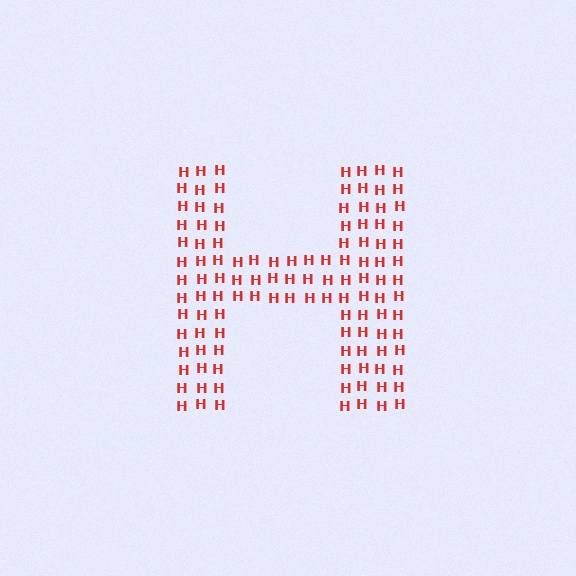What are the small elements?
The small elements are letter H's.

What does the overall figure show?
The overall figure shows the letter H.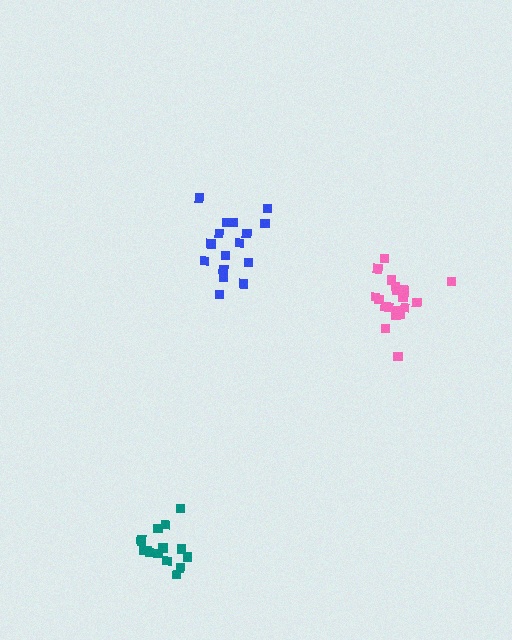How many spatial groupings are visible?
There are 3 spatial groupings.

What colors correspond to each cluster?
The clusters are colored: blue, pink, teal.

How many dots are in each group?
Group 1: 16 dots, Group 2: 20 dots, Group 3: 16 dots (52 total).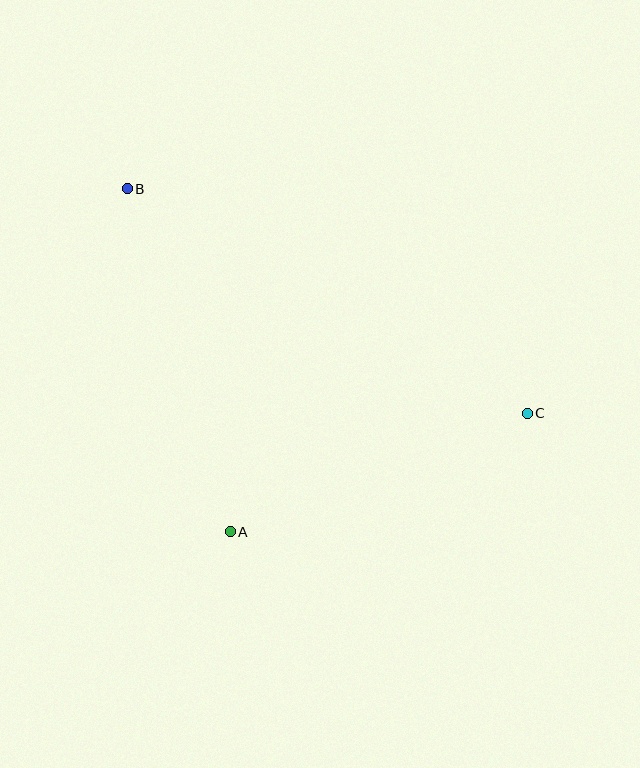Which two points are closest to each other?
Points A and C are closest to each other.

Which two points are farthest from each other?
Points B and C are farthest from each other.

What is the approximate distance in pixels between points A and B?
The distance between A and B is approximately 358 pixels.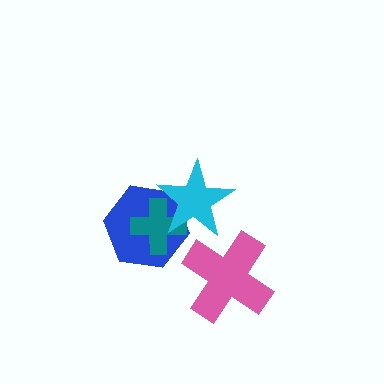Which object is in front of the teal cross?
The cyan star is in front of the teal cross.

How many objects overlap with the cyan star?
2 objects overlap with the cyan star.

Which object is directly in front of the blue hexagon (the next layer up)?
The teal cross is directly in front of the blue hexagon.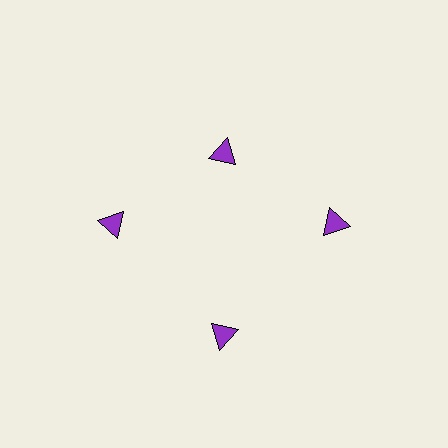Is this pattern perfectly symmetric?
No. The 4 purple triangles are arranged in a ring, but one element near the 12 o'clock position is pulled inward toward the center, breaking the 4-fold rotational symmetry.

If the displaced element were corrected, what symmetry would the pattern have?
It would have 4-fold rotational symmetry — the pattern would map onto itself every 90 degrees.